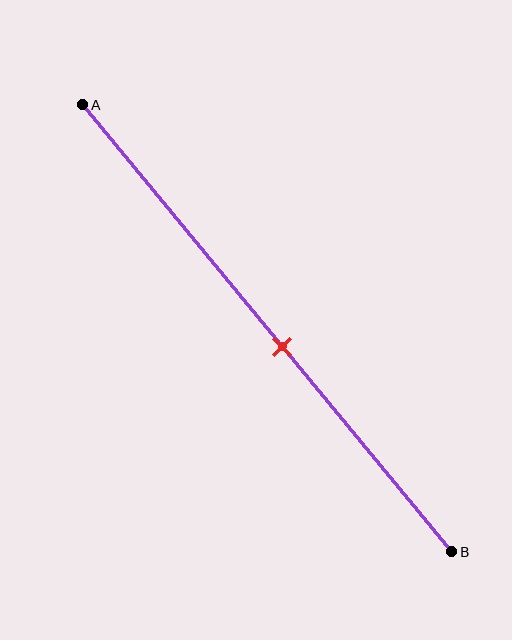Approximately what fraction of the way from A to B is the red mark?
The red mark is approximately 55% of the way from A to B.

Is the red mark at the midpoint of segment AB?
No, the mark is at about 55% from A, not at the 50% midpoint.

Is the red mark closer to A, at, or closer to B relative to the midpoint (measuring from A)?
The red mark is closer to point B than the midpoint of segment AB.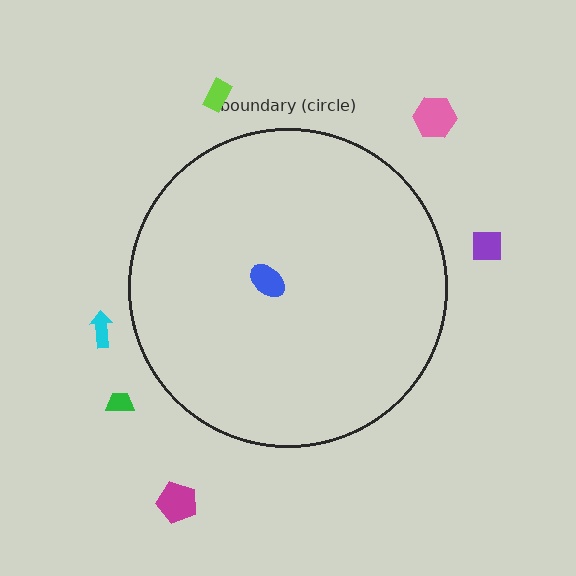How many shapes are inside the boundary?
1 inside, 6 outside.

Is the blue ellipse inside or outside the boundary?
Inside.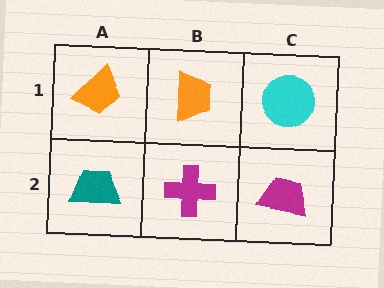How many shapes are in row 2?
3 shapes.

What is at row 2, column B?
A magenta cross.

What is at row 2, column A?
A teal trapezoid.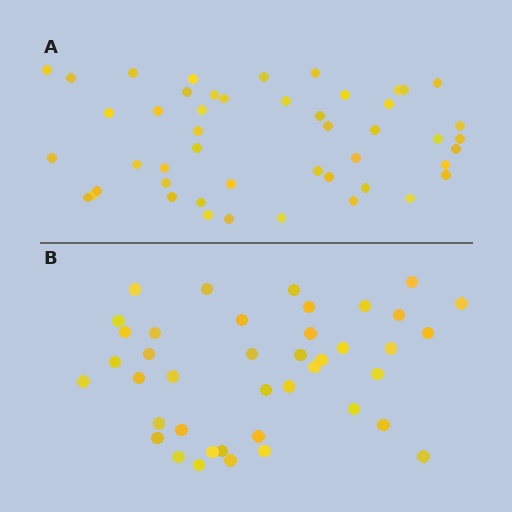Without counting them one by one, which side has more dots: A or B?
Region A (the top region) has more dots.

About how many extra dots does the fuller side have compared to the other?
Region A has roughly 8 or so more dots than region B.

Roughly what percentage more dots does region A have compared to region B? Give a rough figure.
About 15% more.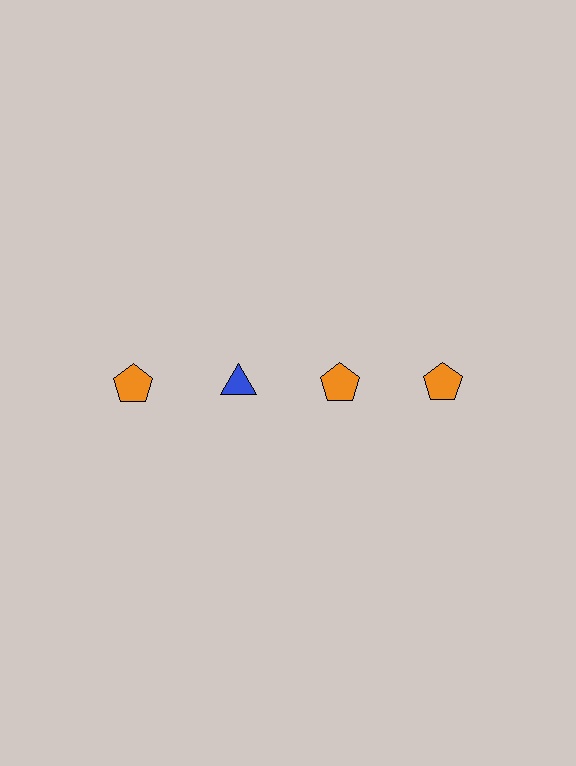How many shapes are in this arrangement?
There are 4 shapes arranged in a grid pattern.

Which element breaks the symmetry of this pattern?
The blue triangle in the top row, second from left column breaks the symmetry. All other shapes are orange pentagons.